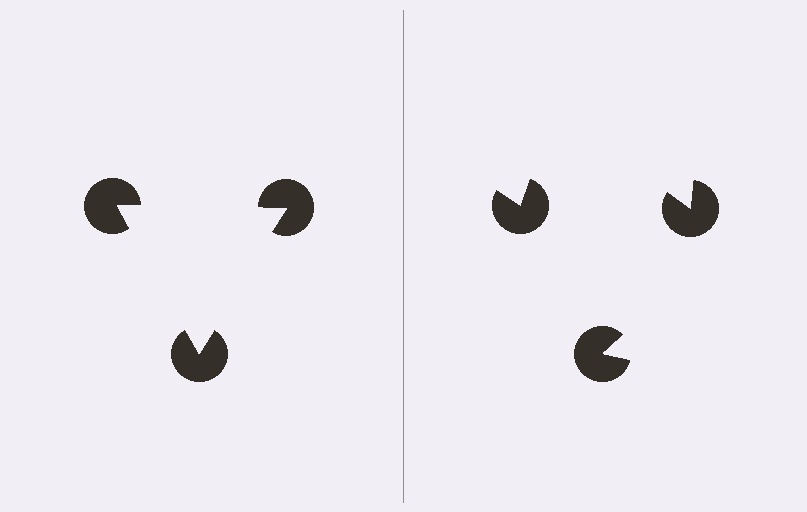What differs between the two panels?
The pac-man discs are positioned identically on both sides; only the wedge orientations differ. On the left they align to a triangle; on the right they are misaligned.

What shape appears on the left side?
An illusory triangle.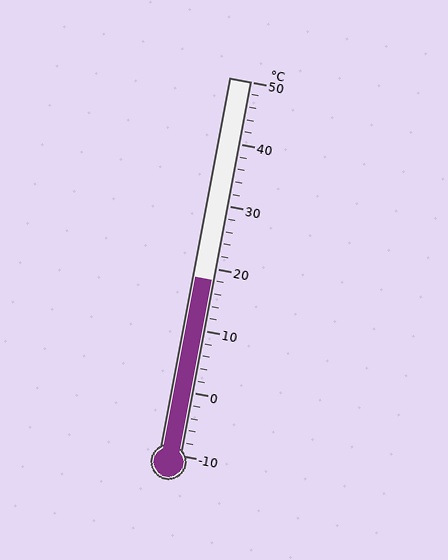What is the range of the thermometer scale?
The thermometer scale ranges from -10°C to 50°C.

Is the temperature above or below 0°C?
The temperature is above 0°C.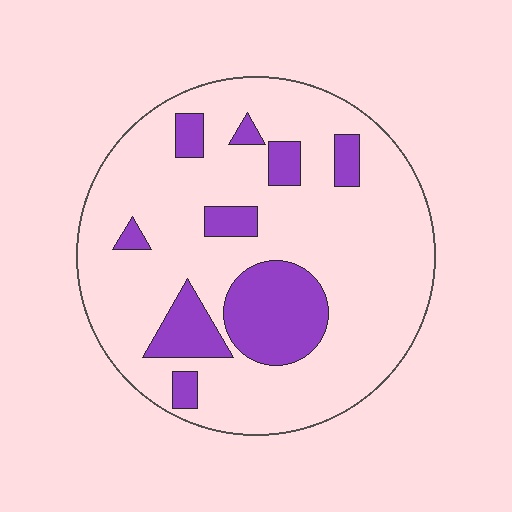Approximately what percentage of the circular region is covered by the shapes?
Approximately 20%.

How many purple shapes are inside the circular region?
9.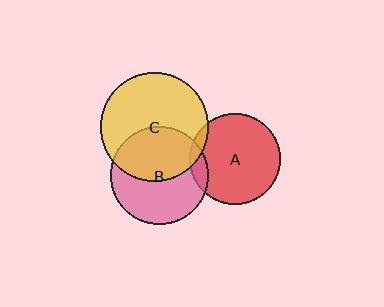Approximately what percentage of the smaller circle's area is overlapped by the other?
Approximately 10%.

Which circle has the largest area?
Circle C (yellow).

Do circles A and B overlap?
Yes.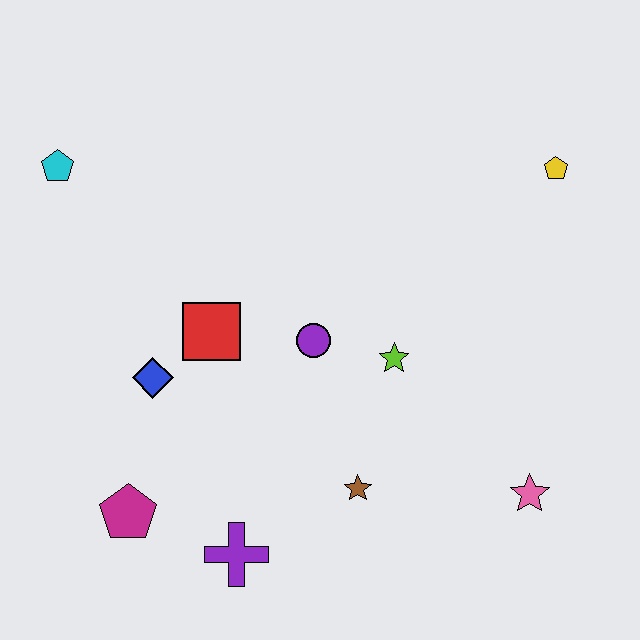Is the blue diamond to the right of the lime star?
No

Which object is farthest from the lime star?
The cyan pentagon is farthest from the lime star.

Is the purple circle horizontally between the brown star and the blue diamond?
Yes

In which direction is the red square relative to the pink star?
The red square is to the left of the pink star.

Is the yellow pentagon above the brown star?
Yes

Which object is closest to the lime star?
The purple circle is closest to the lime star.